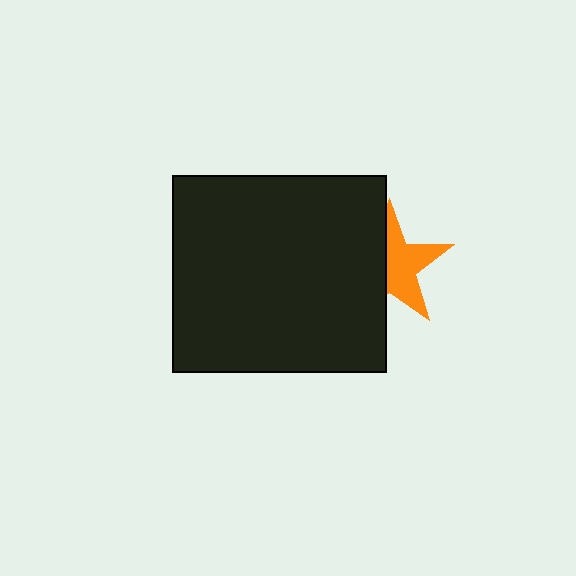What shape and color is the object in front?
The object in front is a black rectangle.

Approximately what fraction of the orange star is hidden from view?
Roughly 46% of the orange star is hidden behind the black rectangle.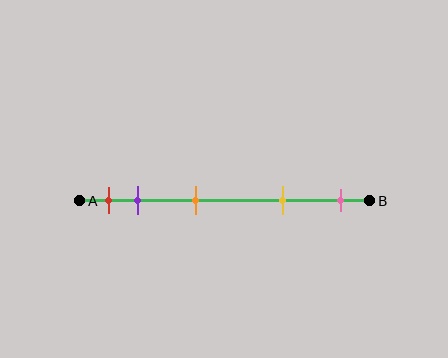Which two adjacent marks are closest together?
The red and purple marks are the closest adjacent pair.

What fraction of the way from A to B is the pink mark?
The pink mark is approximately 90% (0.9) of the way from A to B.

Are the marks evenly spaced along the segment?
No, the marks are not evenly spaced.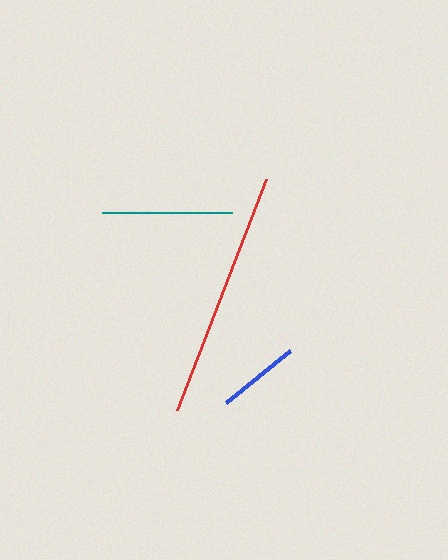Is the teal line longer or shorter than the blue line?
The teal line is longer than the blue line.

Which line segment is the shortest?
The blue line is the shortest at approximately 83 pixels.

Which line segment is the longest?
The red line is the longest at approximately 247 pixels.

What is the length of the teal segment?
The teal segment is approximately 130 pixels long.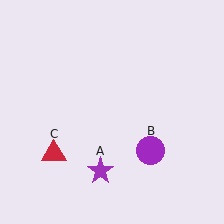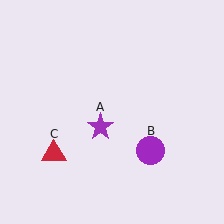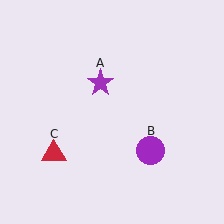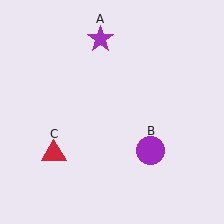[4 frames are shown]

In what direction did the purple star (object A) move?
The purple star (object A) moved up.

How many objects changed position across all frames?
1 object changed position: purple star (object A).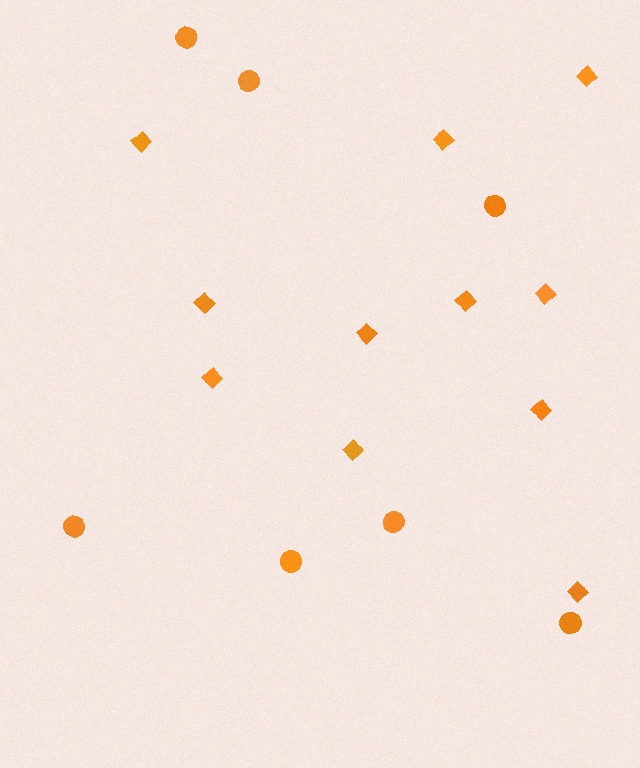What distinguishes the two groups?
There are 2 groups: one group of circles (7) and one group of diamonds (11).